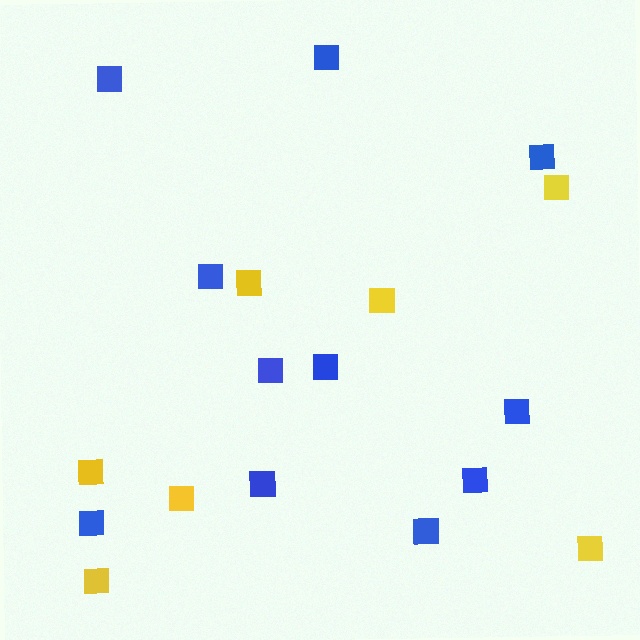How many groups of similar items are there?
There are 2 groups: one group of yellow squares (7) and one group of blue squares (11).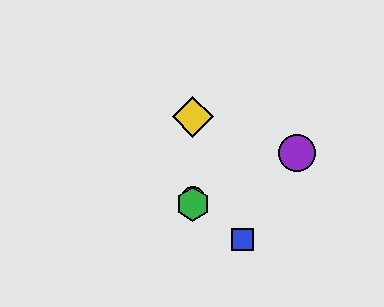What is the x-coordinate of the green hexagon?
The green hexagon is at x≈193.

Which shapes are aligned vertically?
The red circle, the green hexagon, the yellow diamond are aligned vertically.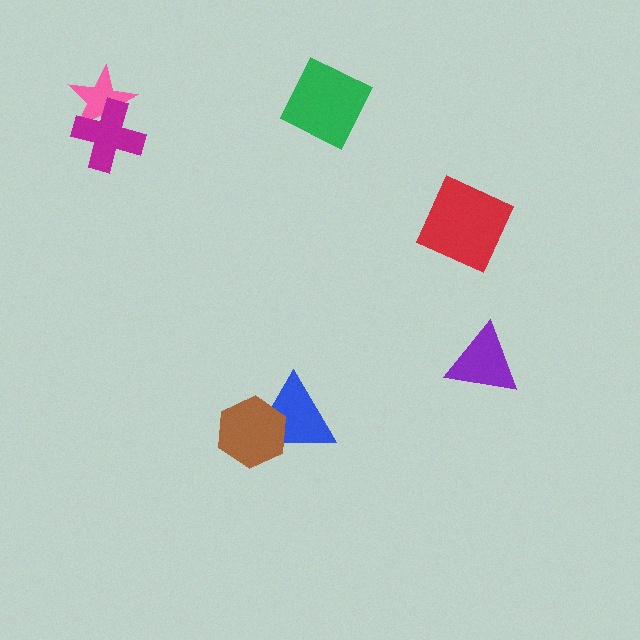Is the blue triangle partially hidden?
Yes, it is partially covered by another shape.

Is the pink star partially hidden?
Yes, it is partially covered by another shape.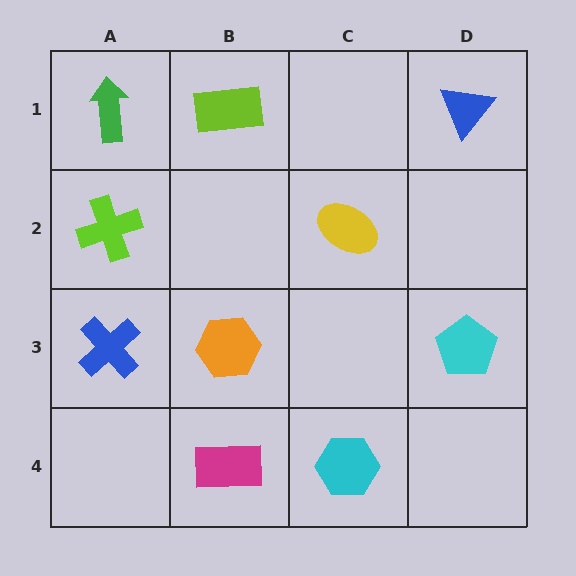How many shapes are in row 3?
3 shapes.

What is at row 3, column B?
An orange hexagon.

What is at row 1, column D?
A blue triangle.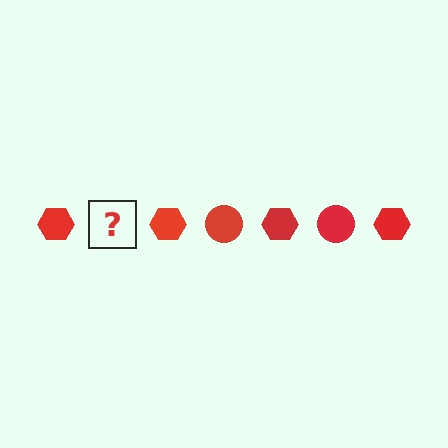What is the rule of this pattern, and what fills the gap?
The rule is that the pattern cycles through hexagon, circle shapes in red. The gap should be filled with a red circle.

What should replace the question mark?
The question mark should be replaced with a red circle.